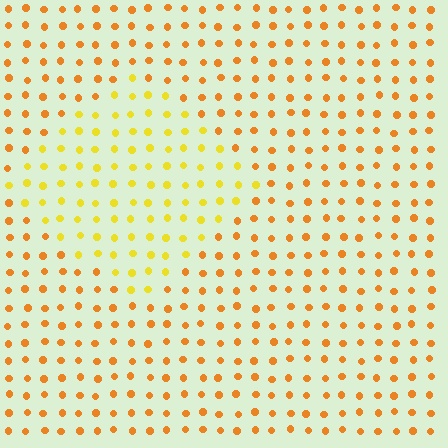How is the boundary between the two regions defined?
The boundary is defined purely by a slight shift in hue (about 28 degrees). Spacing, size, and orientation are identical on both sides.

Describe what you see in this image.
The image is filled with small orange elements in a uniform arrangement. A diamond-shaped region is visible where the elements are tinted to a slightly different hue, forming a subtle color boundary.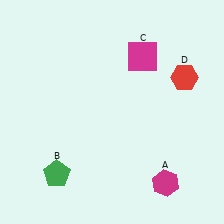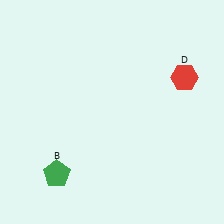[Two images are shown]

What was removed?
The magenta square (C), the magenta hexagon (A) were removed in Image 2.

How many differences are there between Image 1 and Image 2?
There are 2 differences between the two images.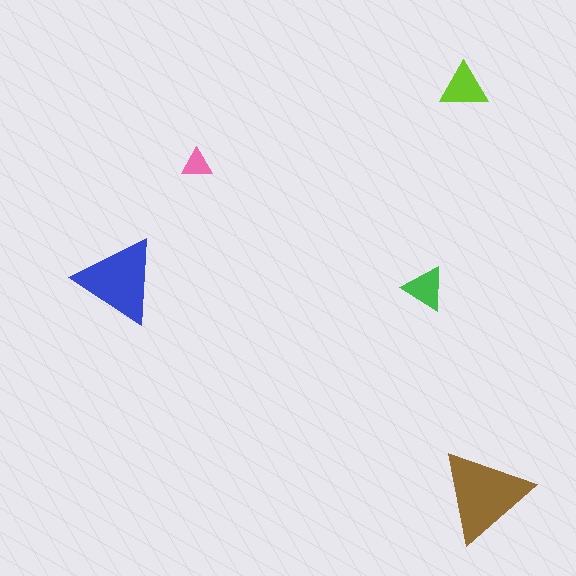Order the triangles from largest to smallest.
the brown one, the blue one, the lime one, the green one, the pink one.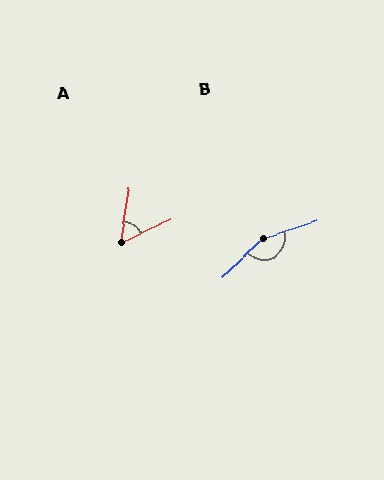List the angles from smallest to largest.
A (56°), B (154°).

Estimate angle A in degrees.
Approximately 56 degrees.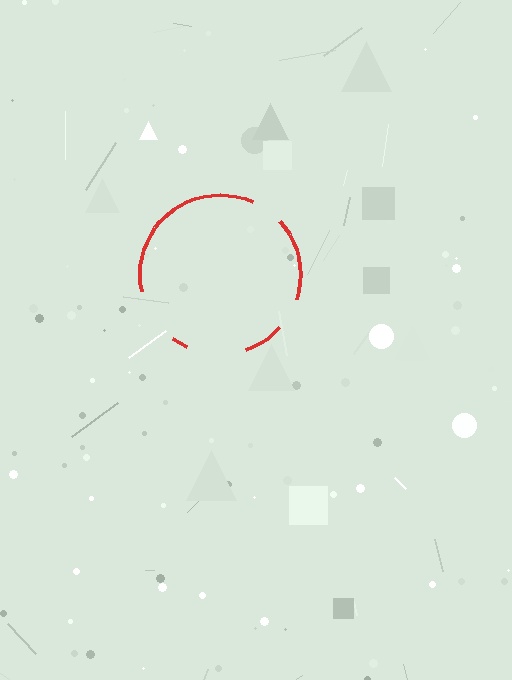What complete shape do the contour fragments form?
The contour fragments form a circle.